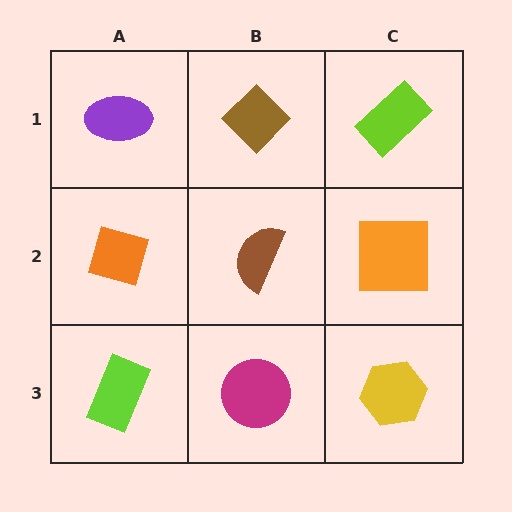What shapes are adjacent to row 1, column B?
A brown semicircle (row 2, column B), a purple ellipse (row 1, column A), a lime rectangle (row 1, column C).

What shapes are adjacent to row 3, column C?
An orange square (row 2, column C), a magenta circle (row 3, column B).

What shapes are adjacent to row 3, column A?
An orange diamond (row 2, column A), a magenta circle (row 3, column B).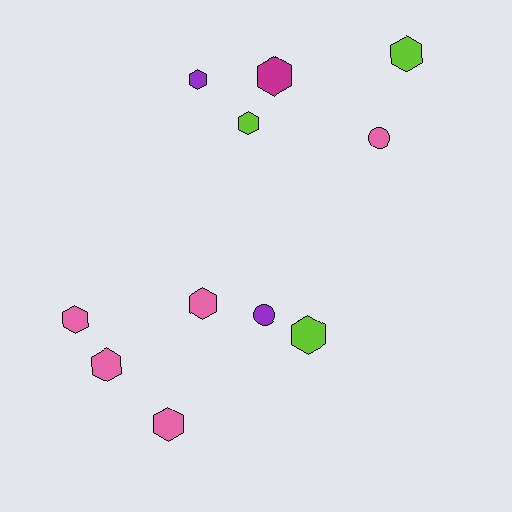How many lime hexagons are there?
There are 3 lime hexagons.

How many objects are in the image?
There are 11 objects.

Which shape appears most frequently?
Hexagon, with 9 objects.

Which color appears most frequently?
Pink, with 5 objects.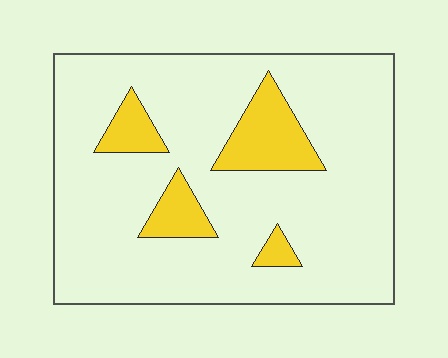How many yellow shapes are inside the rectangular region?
4.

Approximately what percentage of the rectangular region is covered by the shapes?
Approximately 15%.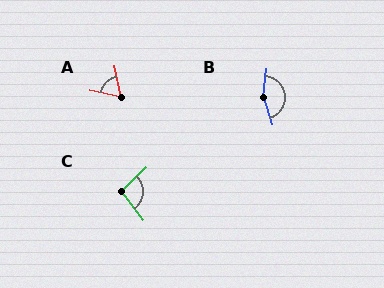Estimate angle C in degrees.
Approximately 97 degrees.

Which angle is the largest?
B, at approximately 157 degrees.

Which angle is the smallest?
A, at approximately 66 degrees.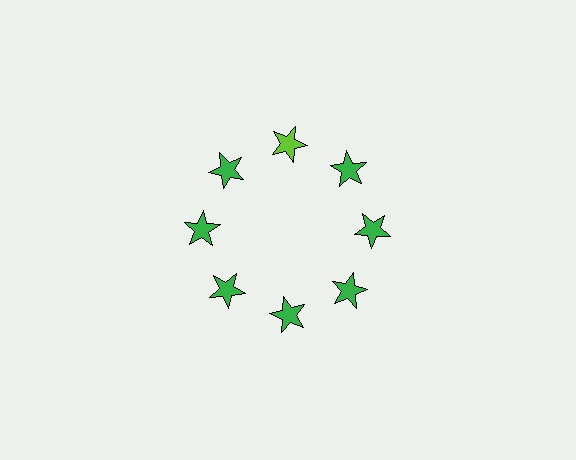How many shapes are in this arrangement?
There are 8 shapes arranged in a ring pattern.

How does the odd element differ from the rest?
It has a different color: lime instead of green.